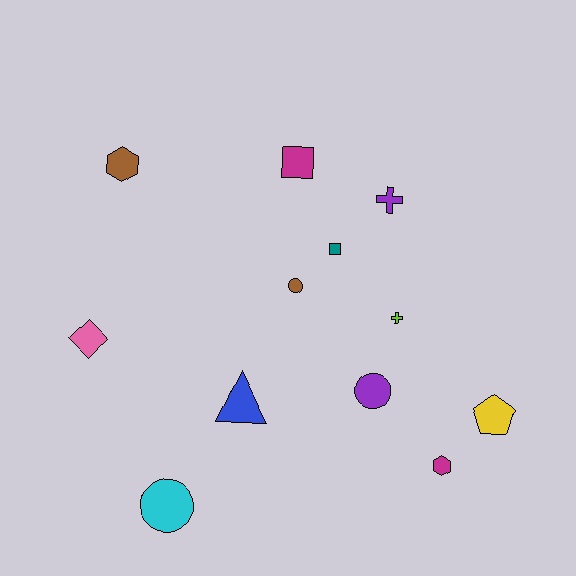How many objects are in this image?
There are 12 objects.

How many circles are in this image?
There are 3 circles.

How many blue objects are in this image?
There is 1 blue object.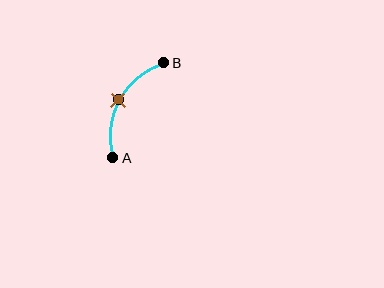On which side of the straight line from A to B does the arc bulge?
The arc bulges to the left of the straight line connecting A and B.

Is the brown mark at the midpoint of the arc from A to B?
Yes. The brown mark lies on the arc at equal arc-length from both A and B — it is the arc midpoint.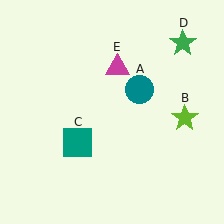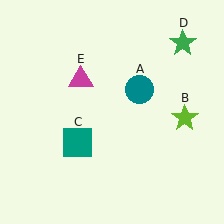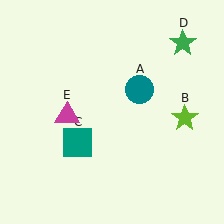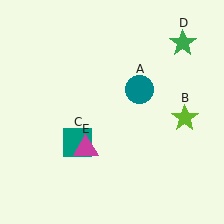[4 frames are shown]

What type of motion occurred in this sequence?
The magenta triangle (object E) rotated counterclockwise around the center of the scene.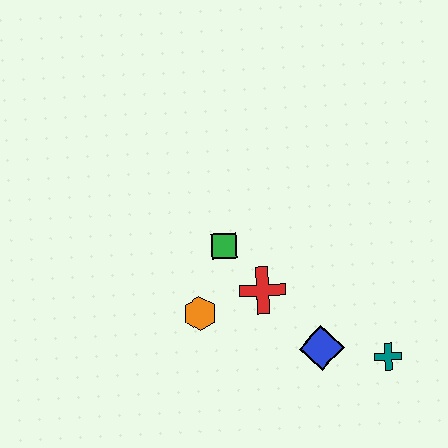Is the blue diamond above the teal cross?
Yes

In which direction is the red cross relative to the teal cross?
The red cross is to the left of the teal cross.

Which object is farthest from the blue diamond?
The green square is farthest from the blue diamond.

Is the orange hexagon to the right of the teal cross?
No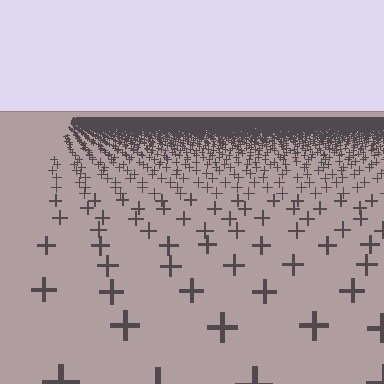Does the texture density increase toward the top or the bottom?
Density increases toward the top.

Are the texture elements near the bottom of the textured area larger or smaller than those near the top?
Larger. Near the bottom, elements are closer to the viewer and appear at a bigger on-screen size.